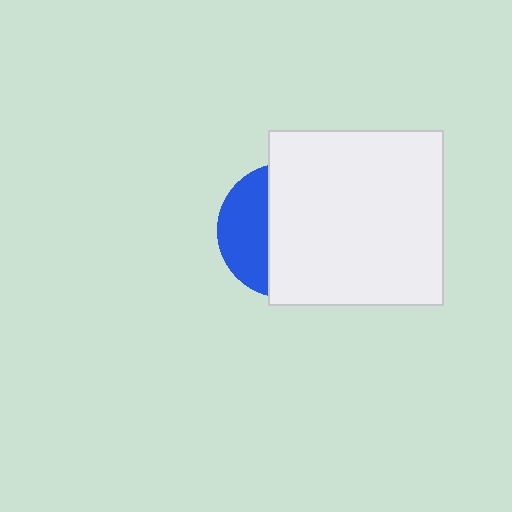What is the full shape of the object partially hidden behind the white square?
The partially hidden object is a blue circle.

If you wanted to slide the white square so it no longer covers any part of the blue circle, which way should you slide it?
Slide it right — that is the most direct way to separate the two shapes.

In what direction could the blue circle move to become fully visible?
The blue circle could move left. That would shift it out from behind the white square entirely.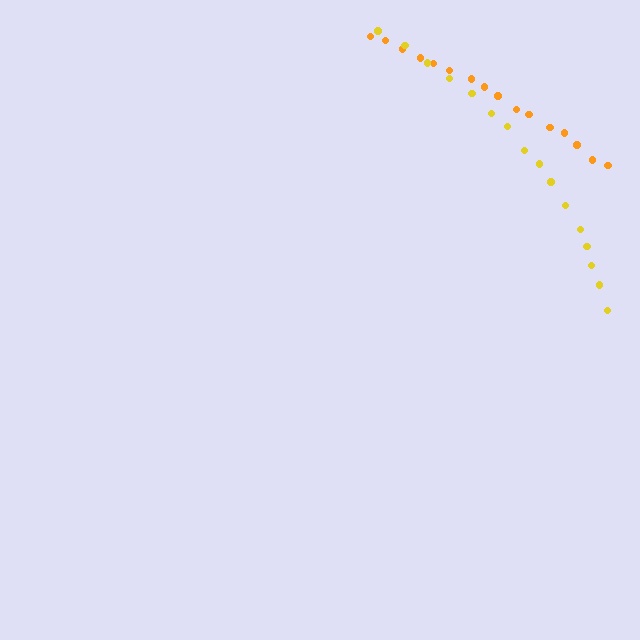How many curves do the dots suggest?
There are 2 distinct paths.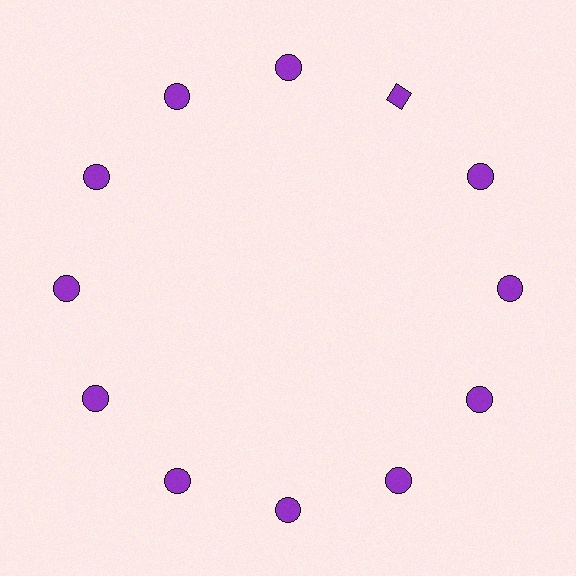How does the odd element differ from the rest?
It has a different shape: diamond instead of circle.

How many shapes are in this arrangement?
There are 12 shapes arranged in a ring pattern.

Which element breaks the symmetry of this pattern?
The purple diamond at roughly the 1 o'clock position breaks the symmetry. All other shapes are purple circles.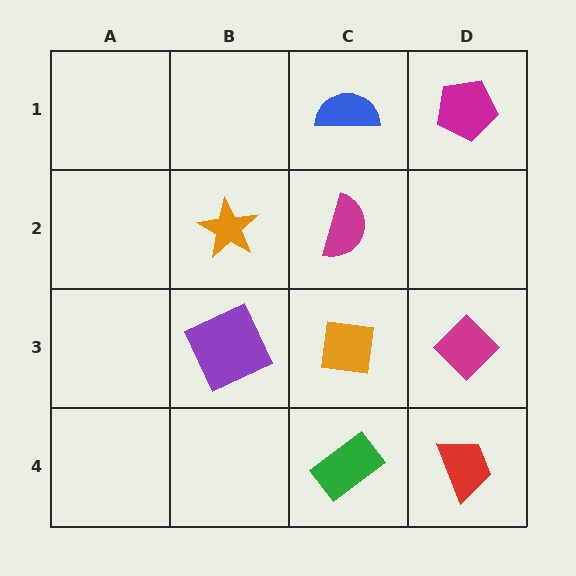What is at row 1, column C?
A blue semicircle.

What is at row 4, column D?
A red trapezoid.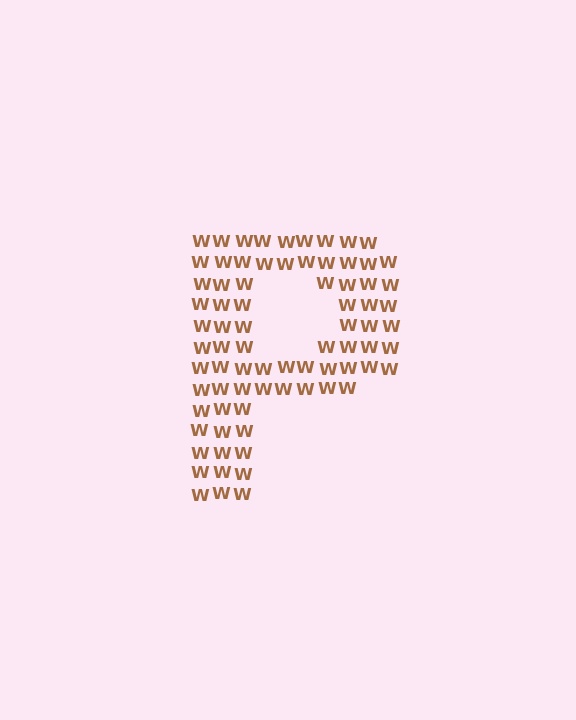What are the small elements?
The small elements are letter W's.